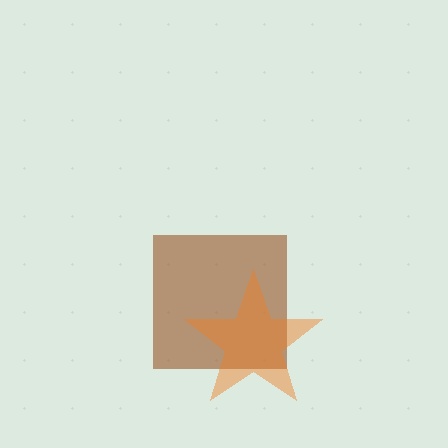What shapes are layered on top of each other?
The layered shapes are: a brown square, an orange star.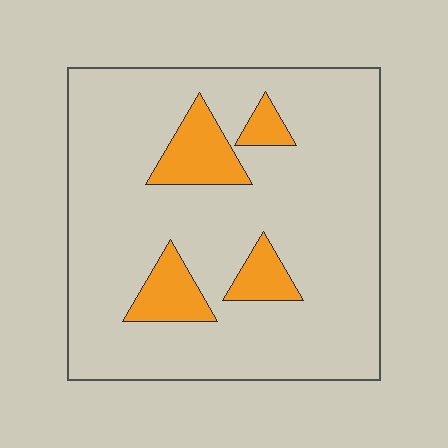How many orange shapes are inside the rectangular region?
4.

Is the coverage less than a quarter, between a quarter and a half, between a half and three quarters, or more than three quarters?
Less than a quarter.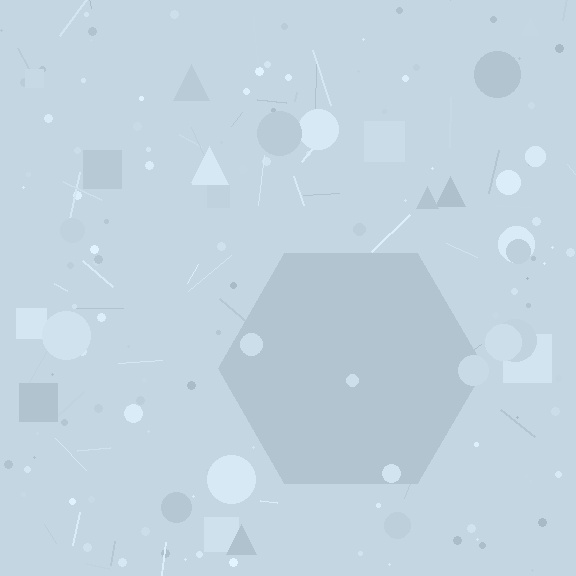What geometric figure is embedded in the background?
A hexagon is embedded in the background.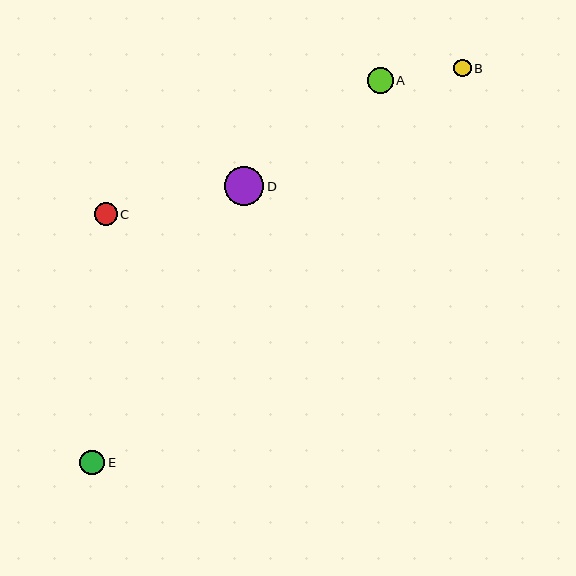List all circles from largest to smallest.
From largest to smallest: D, A, E, C, B.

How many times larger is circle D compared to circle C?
Circle D is approximately 1.7 times the size of circle C.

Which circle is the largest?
Circle D is the largest with a size of approximately 40 pixels.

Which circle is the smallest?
Circle B is the smallest with a size of approximately 18 pixels.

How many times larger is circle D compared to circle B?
Circle D is approximately 2.2 times the size of circle B.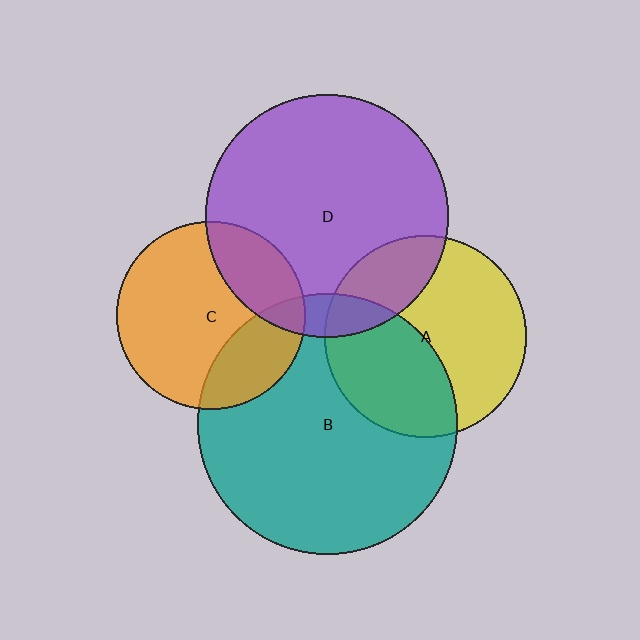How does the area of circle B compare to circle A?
Approximately 1.7 times.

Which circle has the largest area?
Circle B (teal).